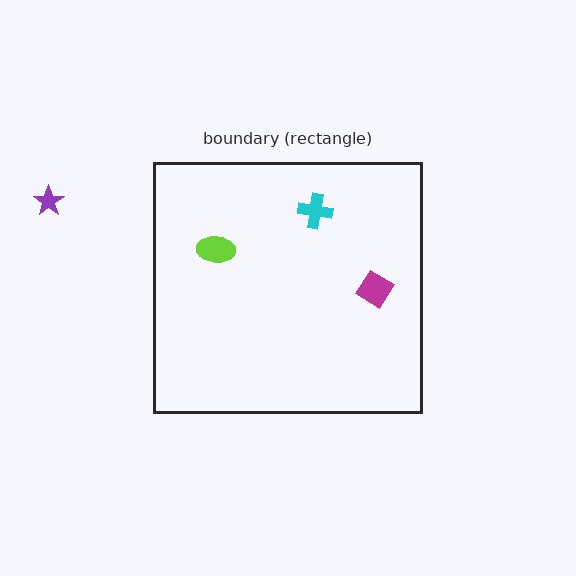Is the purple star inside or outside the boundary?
Outside.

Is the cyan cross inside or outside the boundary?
Inside.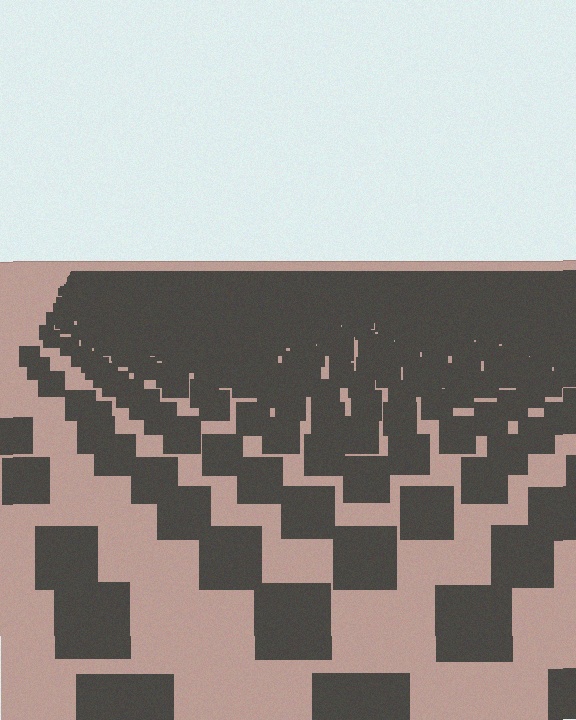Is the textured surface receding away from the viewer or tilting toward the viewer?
The surface is receding away from the viewer. Texture elements get smaller and denser toward the top.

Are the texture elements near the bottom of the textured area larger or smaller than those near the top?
Larger. Near the bottom, elements are closer to the viewer and appear at a bigger on-screen size.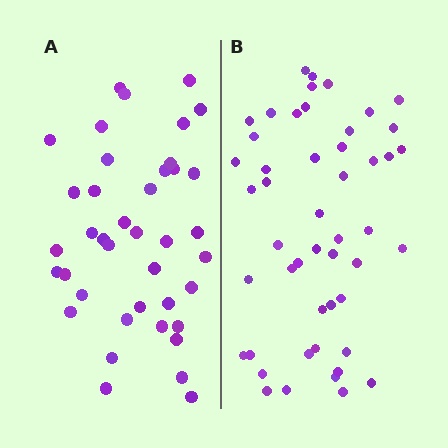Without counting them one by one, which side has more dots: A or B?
Region B (the right region) has more dots.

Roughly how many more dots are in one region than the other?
Region B has roughly 8 or so more dots than region A.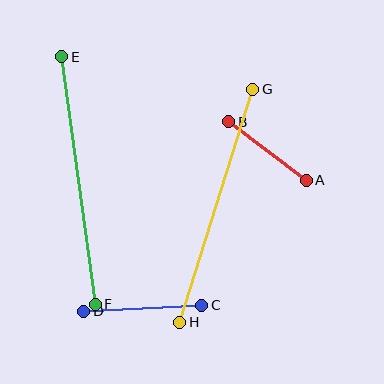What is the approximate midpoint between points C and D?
The midpoint is at approximately (143, 308) pixels.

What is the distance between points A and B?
The distance is approximately 97 pixels.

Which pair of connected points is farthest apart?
Points E and F are farthest apart.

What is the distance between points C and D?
The distance is approximately 118 pixels.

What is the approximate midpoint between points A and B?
The midpoint is at approximately (268, 151) pixels.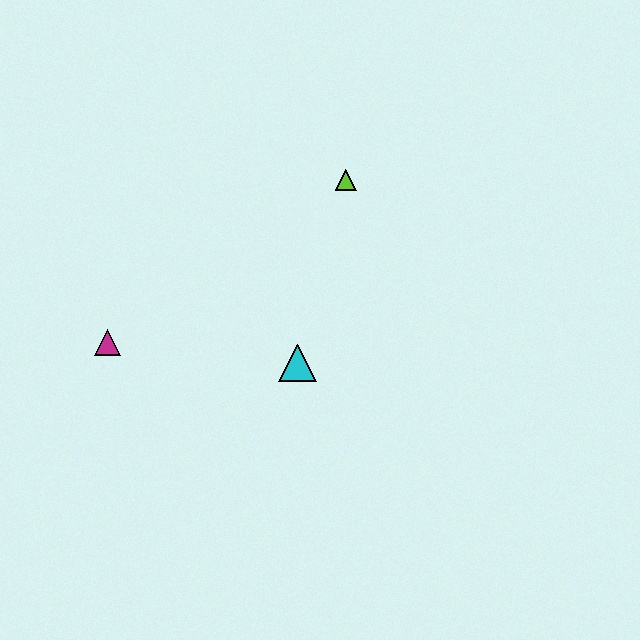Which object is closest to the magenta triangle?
The cyan triangle is closest to the magenta triangle.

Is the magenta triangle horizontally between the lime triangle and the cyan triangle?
No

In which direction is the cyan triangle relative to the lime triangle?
The cyan triangle is below the lime triangle.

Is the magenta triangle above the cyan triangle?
Yes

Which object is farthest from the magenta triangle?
The lime triangle is farthest from the magenta triangle.